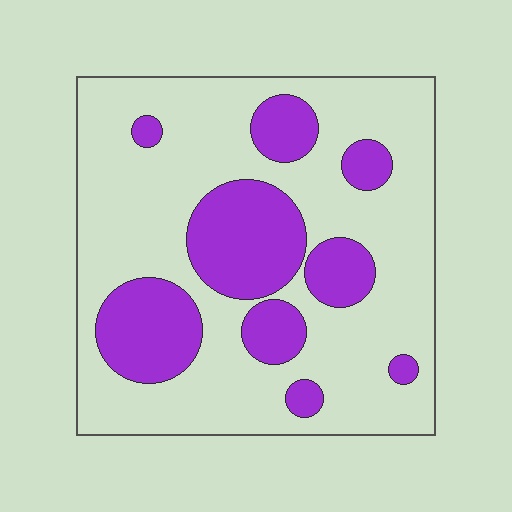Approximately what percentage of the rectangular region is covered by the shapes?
Approximately 30%.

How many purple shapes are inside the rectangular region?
9.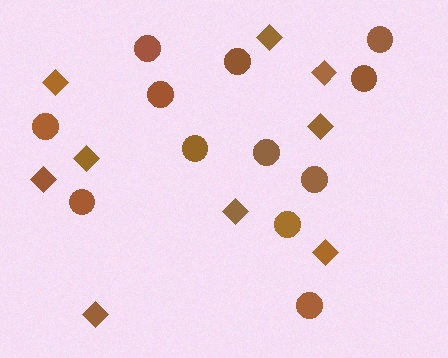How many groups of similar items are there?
There are 2 groups: one group of diamonds (9) and one group of circles (12).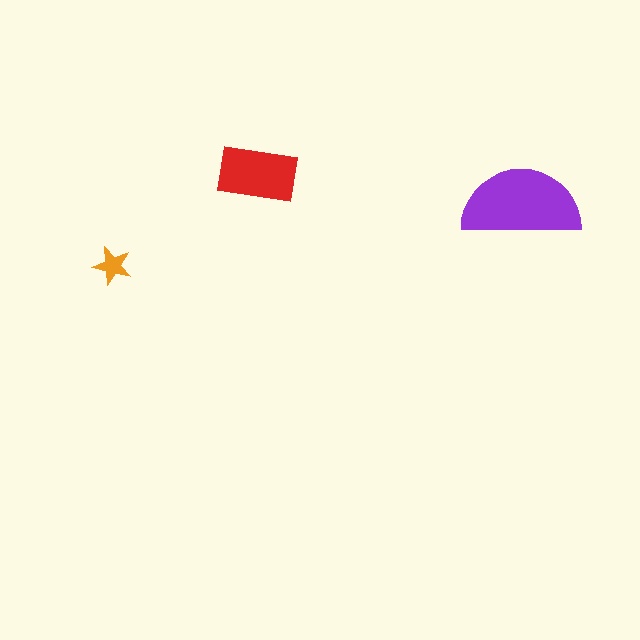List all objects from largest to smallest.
The purple semicircle, the red rectangle, the orange star.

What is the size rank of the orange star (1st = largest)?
3rd.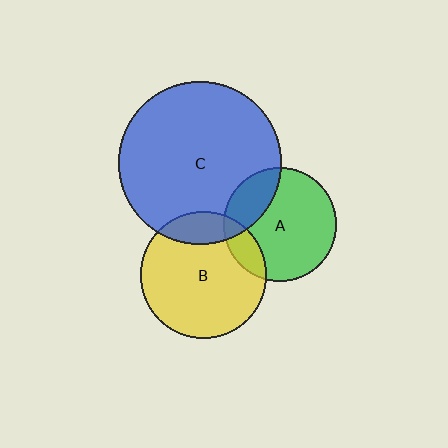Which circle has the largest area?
Circle C (blue).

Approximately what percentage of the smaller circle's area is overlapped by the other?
Approximately 25%.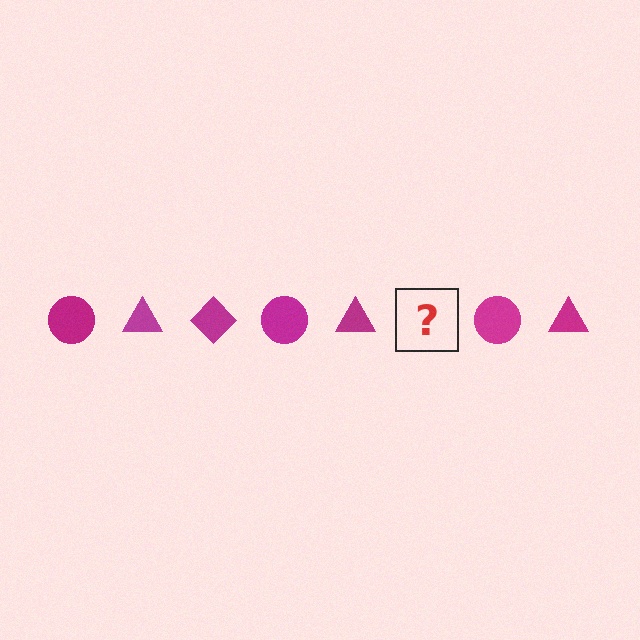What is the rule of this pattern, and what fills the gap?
The rule is that the pattern cycles through circle, triangle, diamond shapes in magenta. The gap should be filled with a magenta diamond.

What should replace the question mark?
The question mark should be replaced with a magenta diamond.